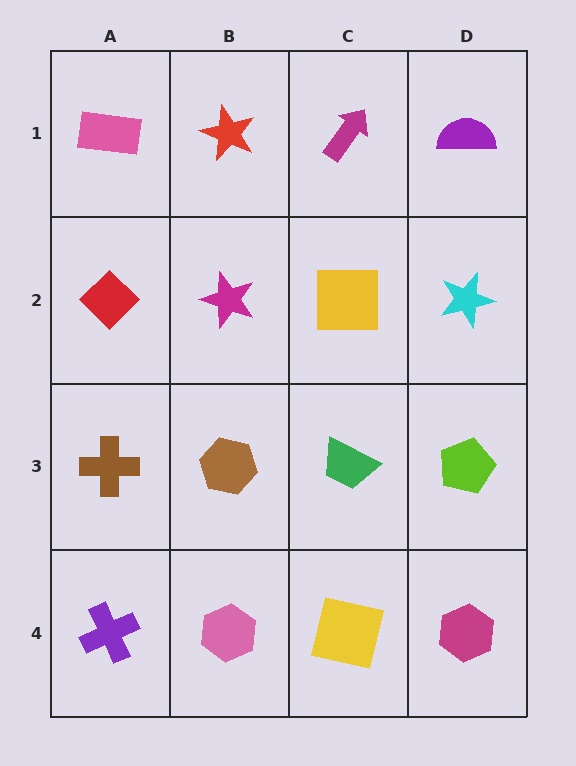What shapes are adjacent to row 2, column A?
A pink rectangle (row 1, column A), a brown cross (row 3, column A), a magenta star (row 2, column B).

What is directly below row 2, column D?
A lime pentagon.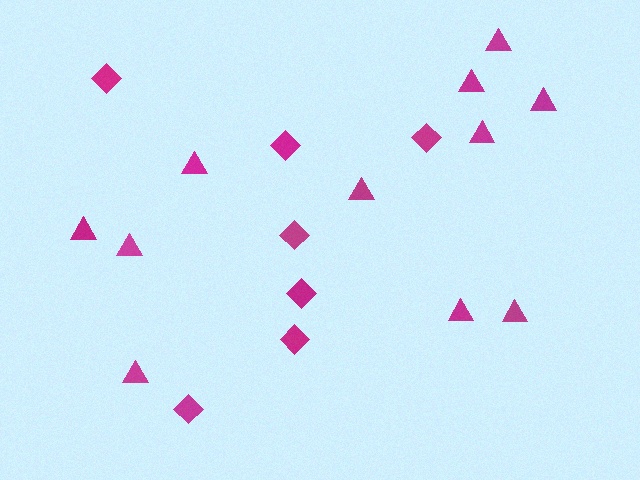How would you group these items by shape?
There are 2 groups: one group of diamonds (7) and one group of triangles (11).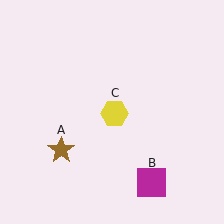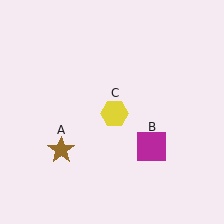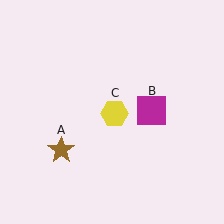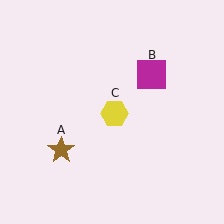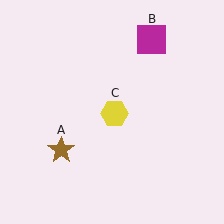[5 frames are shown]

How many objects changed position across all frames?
1 object changed position: magenta square (object B).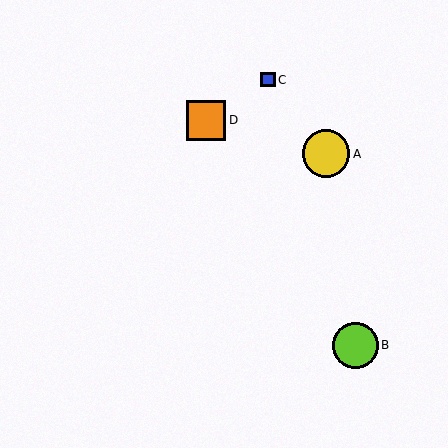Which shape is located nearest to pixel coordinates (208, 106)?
The orange square (labeled D) at (206, 120) is nearest to that location.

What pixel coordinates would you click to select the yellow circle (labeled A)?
Click at (326, 154) to select the yellow circle A.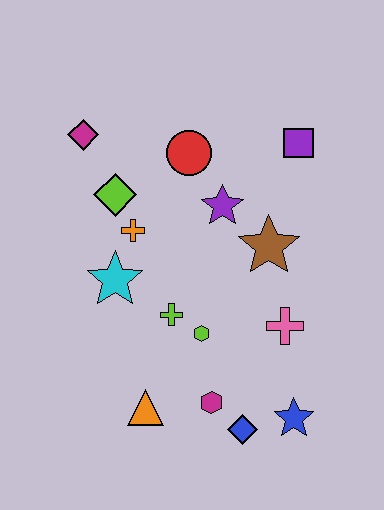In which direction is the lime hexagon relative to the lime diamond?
The lime hexagon is below the lime diamond.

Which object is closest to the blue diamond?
The magenta hexagon is closest to the blue diamond.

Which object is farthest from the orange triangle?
The purple square is farthest from the orange triangle.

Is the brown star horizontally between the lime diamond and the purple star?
No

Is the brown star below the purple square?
Yes